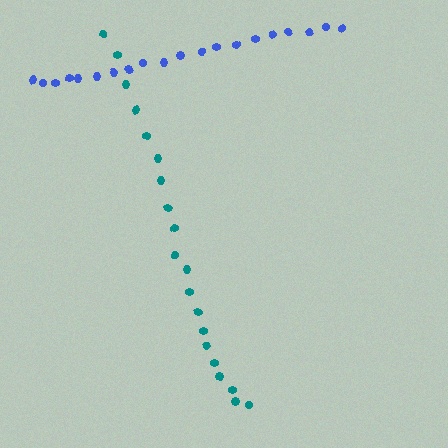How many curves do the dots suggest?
There are 2 distinct paths.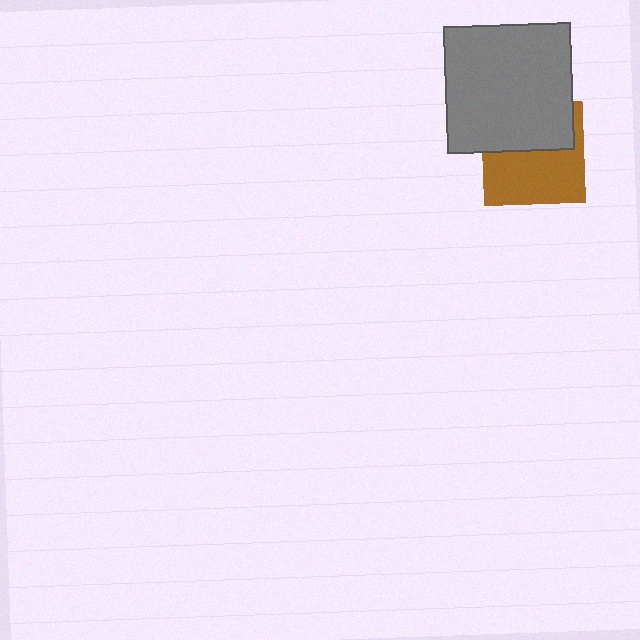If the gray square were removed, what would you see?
You would see the complete brown square.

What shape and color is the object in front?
The object in front is a gray square.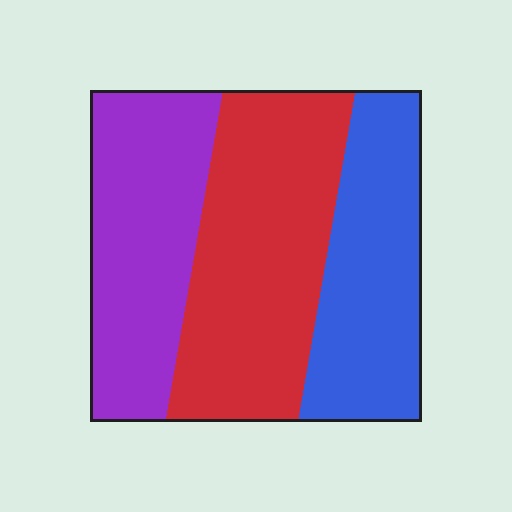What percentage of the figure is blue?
Blue covers about 30% of the figure.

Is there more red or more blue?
Red.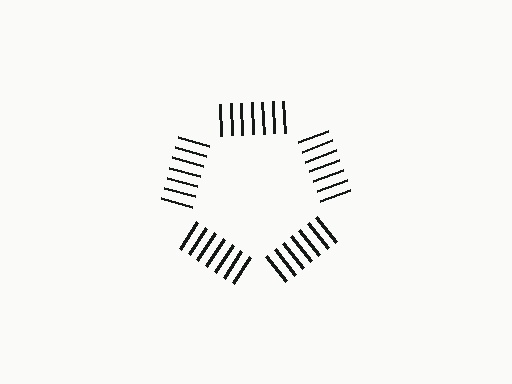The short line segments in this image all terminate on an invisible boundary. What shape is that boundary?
An illusory pentagon — the line segments terminate on its edges but no continuous stroke is drawn.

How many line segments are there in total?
35 — 7 along each of the 5 edges.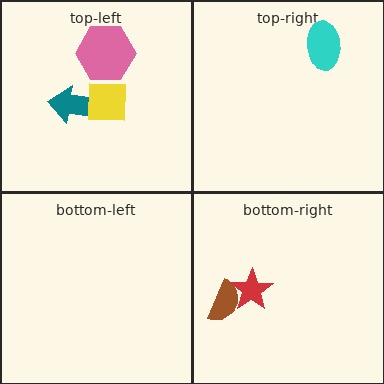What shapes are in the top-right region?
The cyan ellipse.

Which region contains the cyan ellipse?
The top-right region.